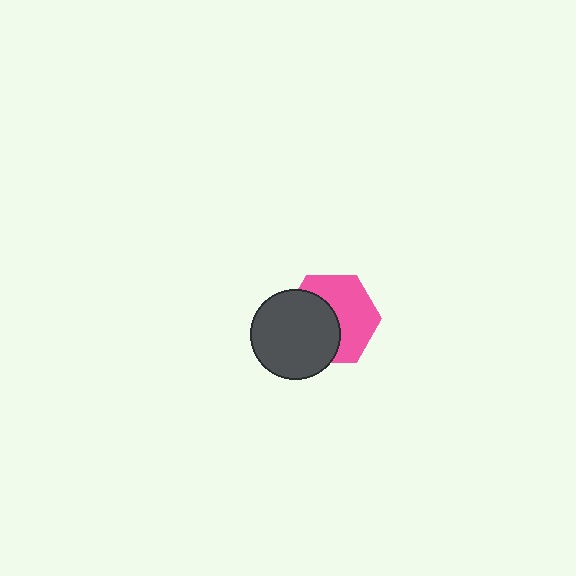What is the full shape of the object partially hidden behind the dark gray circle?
The partially hidden object is a pink hexagon.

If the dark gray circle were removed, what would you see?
You would see the complete pink hexagon.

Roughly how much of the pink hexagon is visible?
About half of it is visible (roughly 53%).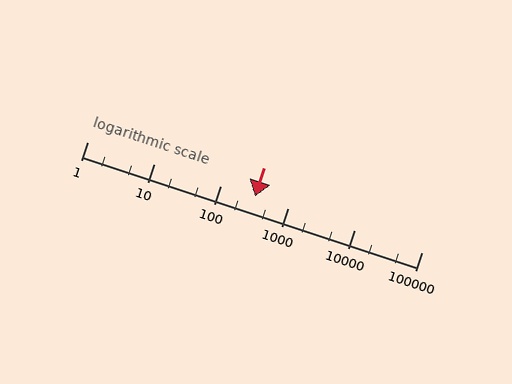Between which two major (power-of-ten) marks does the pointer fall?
The pointer is between 100 and 1000.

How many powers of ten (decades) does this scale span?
The scale spans 5 decades, from 1 to 100000.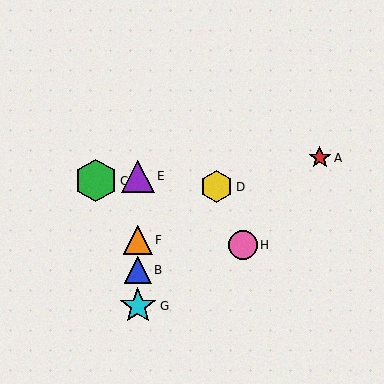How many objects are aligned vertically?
4 objects (B, E, F, G) are aligned vertically.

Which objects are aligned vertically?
Objects B, E, F, G are aligned vertically.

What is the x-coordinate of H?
Object H is at x≈243.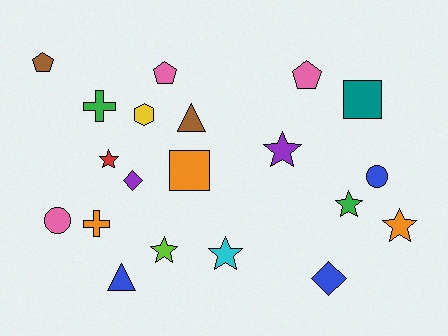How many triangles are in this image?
There are 2 triangles.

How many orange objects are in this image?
There are 3 orange objects.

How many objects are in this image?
There are 20 objects.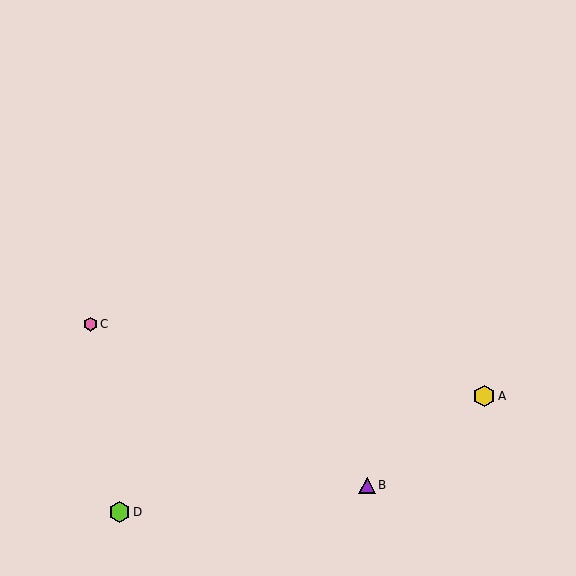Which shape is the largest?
The yellow hexagon (labeled A) is the largest.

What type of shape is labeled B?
Shape B is a purple triangle.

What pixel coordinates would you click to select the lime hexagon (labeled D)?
Click at (120, 512) to select the lime hexagon D.